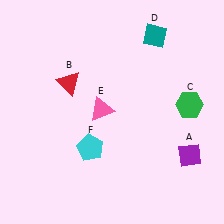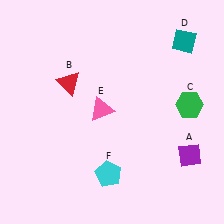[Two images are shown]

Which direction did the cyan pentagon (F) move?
The cyan pentagon (F) moved down.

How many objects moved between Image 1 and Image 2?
2 objects moved between the two images.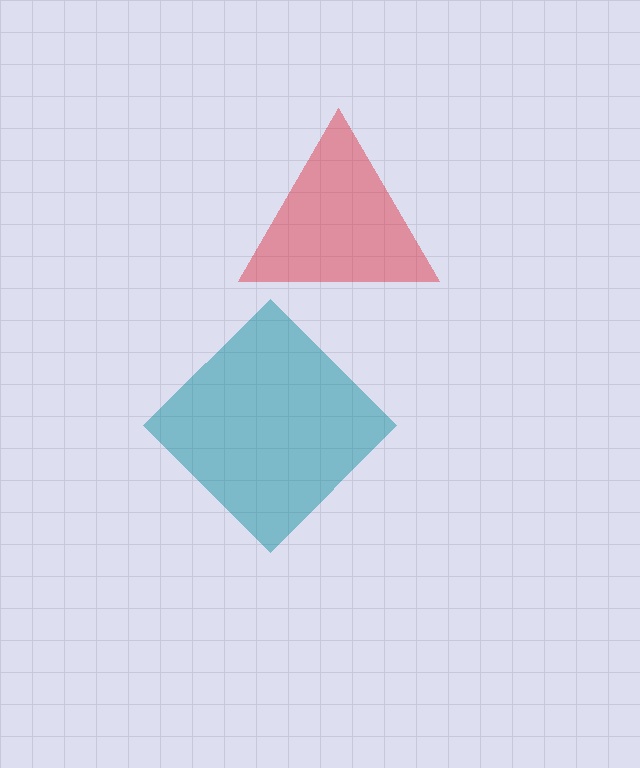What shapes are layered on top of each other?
The layered shapes are: a red triangle, a teal diamond.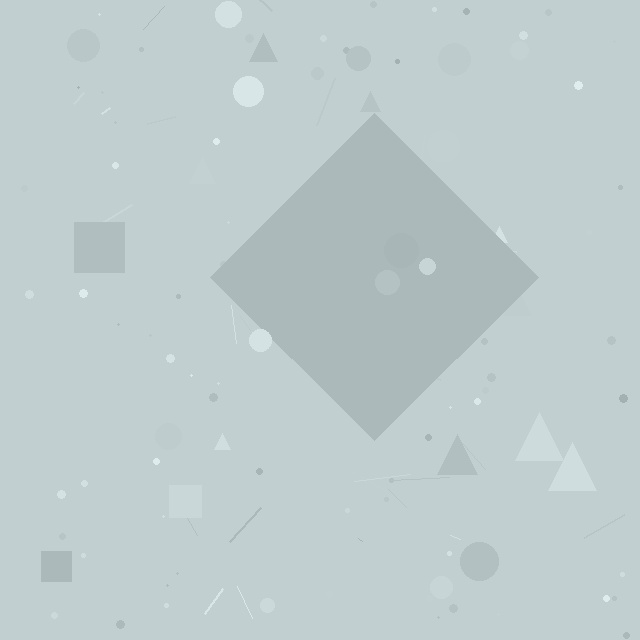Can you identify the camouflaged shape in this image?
The camouflaged shape is a diamond.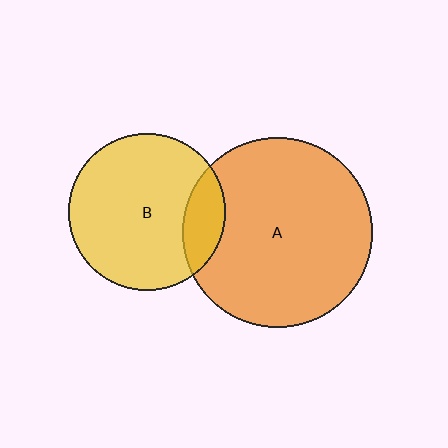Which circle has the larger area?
Circle A (orange).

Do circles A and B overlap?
Yes.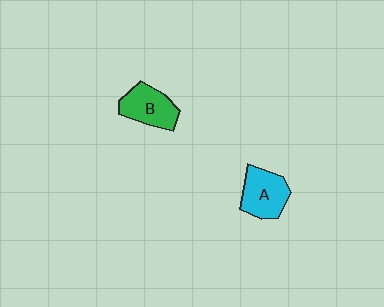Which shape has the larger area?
Shape A (cyan).